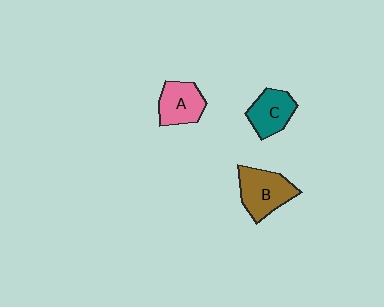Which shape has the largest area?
Shape B (brown).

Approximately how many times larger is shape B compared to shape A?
Approximately 1.2 times.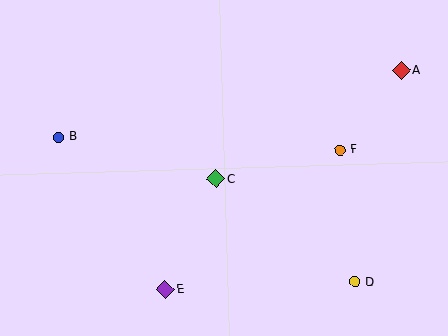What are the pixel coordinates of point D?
Point D is at (355, 282).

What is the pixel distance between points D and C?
The distance between D and C is 173 pixels.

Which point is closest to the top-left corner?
Point B is closest to the top-left corner.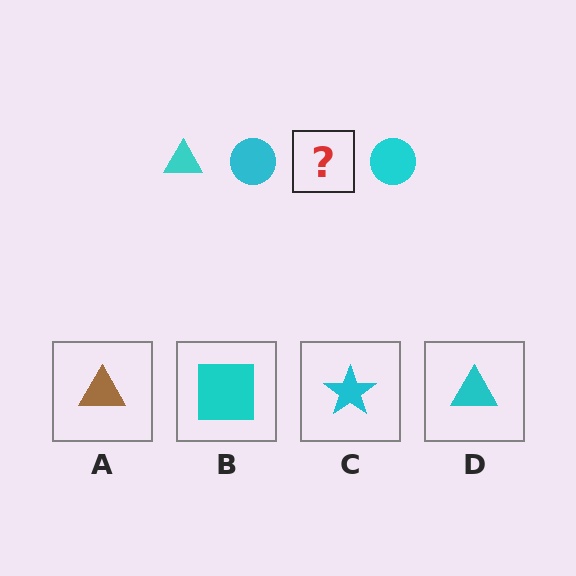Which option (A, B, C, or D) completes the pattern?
D.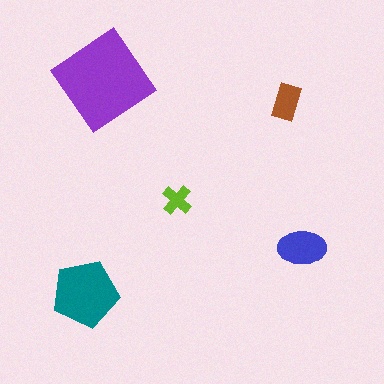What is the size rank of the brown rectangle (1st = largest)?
4th.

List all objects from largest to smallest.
The purple diamond, the teal pentagon, the blue ellipse, the brown rectangle, the lime cross.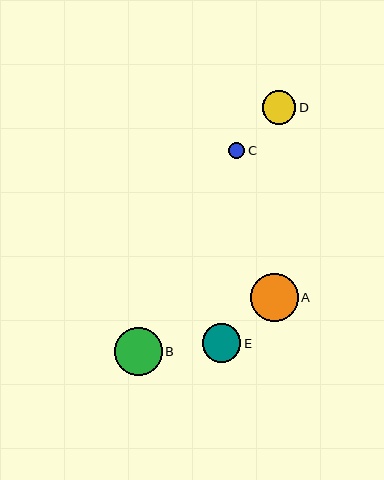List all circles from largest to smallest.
From largest to smallest: B, A, E, D, C.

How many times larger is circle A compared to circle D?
Circle A is approximately 1.4 times the size of circle D.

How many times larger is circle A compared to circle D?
Circle A is approximately 1.4 times the size of circle D.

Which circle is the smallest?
Circle C is the smallest with a size of approximately 16 pixels.